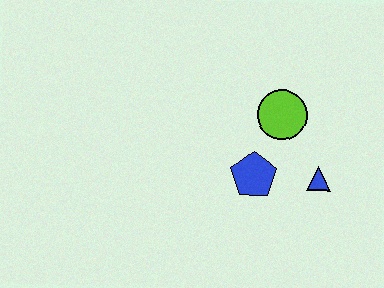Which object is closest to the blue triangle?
The blue pentagon is closest to the blue triangle.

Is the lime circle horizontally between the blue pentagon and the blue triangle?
Yes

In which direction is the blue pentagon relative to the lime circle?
The blue pentagon is below the lime circle.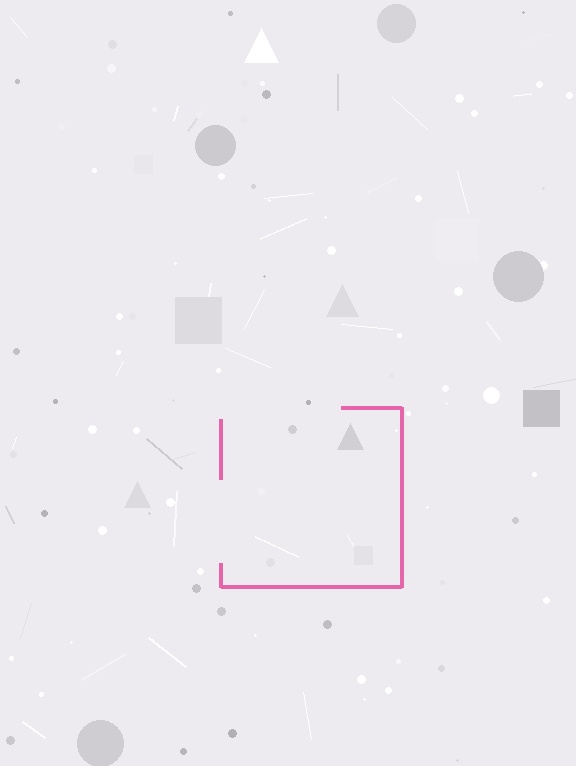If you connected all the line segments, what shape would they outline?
They would outline a square.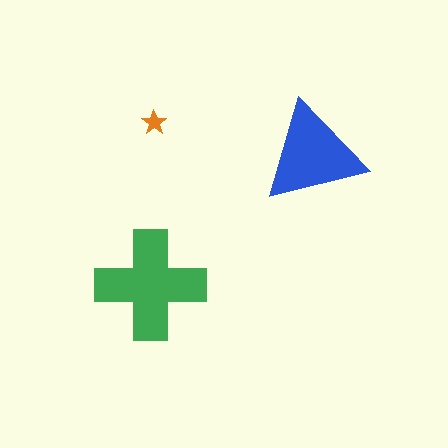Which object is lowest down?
The green cross is bottommost.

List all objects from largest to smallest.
The green cross, the blue triangle, the orange star.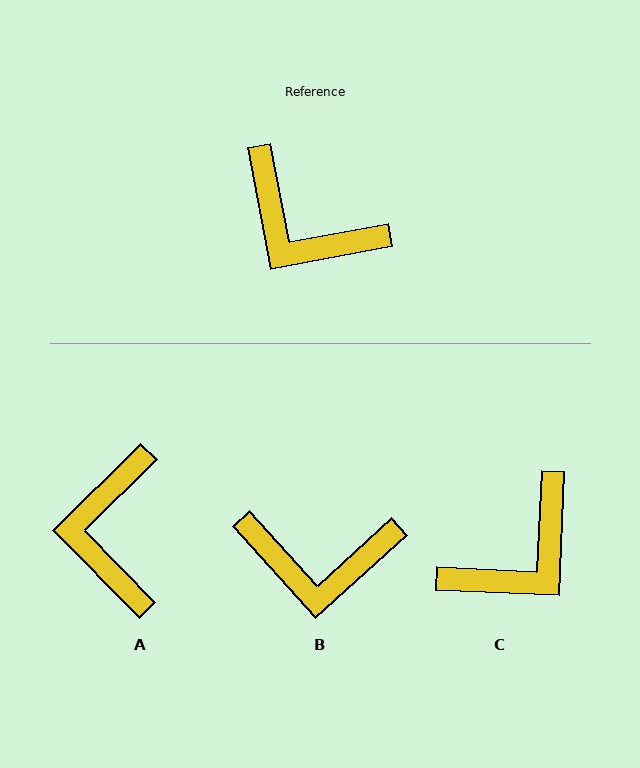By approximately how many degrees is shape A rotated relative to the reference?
Approximately 56 degrees clockwise.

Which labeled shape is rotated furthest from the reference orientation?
C, about 77 degrees away.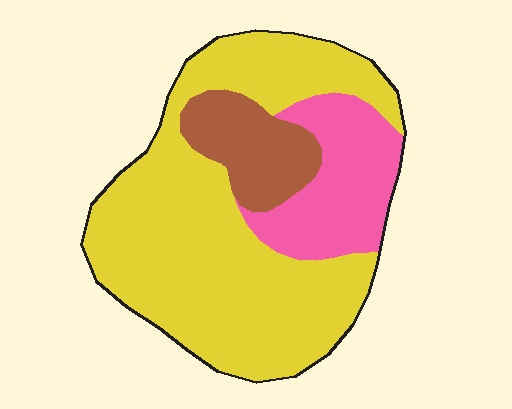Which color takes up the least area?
Brown, at roughly 15%.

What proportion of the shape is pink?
Pink takes up less than a quarter of the shape.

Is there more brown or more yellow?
Yellow.